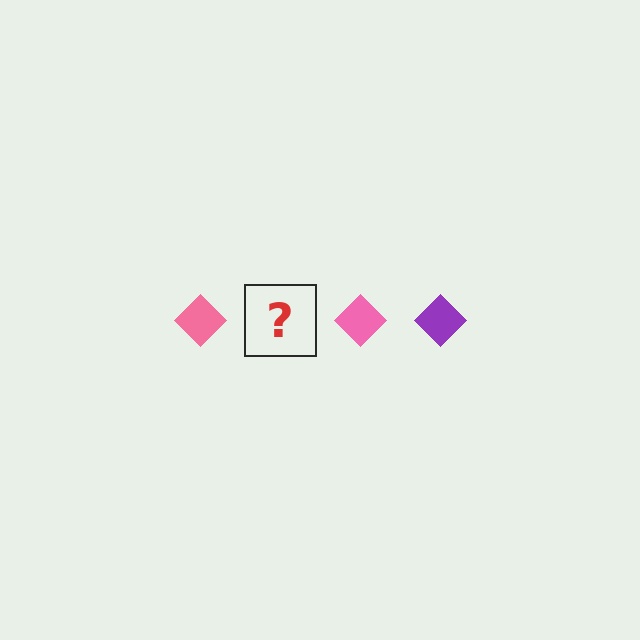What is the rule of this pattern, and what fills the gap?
The rule is that the pattern cycles through pink, purple diamonds. The gap should be filled with a purple diamond.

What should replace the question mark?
The question mark should be replaced with a purple diamond.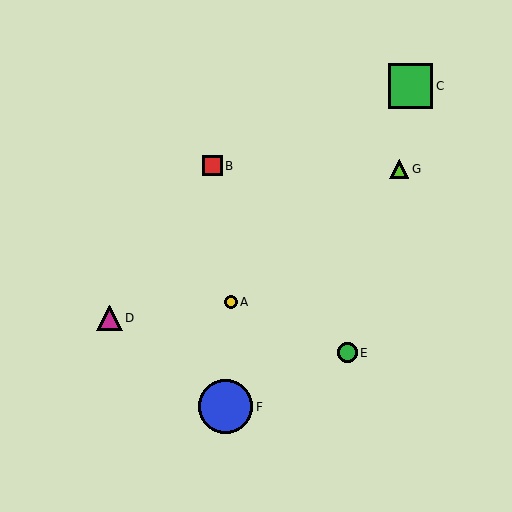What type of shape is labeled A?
Shape A is a yellow circle.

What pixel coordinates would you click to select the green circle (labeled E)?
Click at (347, 353) to select the green circle E.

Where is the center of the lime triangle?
The center of the lime triangle is at (399, 169).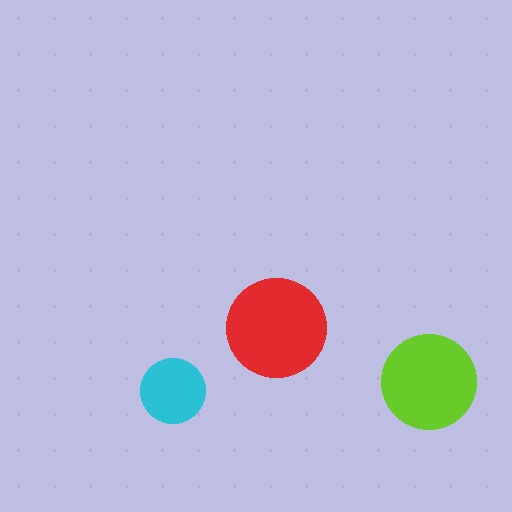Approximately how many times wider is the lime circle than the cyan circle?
About 1.5 times wider.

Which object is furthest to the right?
The lime circle is rightmost.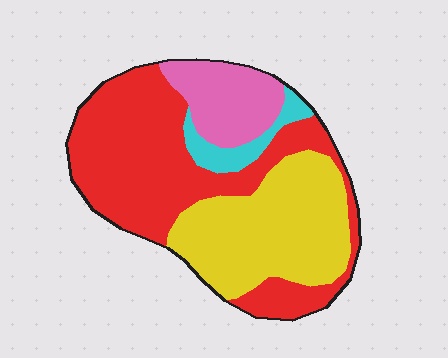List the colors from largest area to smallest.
From largest to smallest: red, yellow, pink, cyan.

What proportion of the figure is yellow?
Yellow takes up about one third (1/3) of the figure.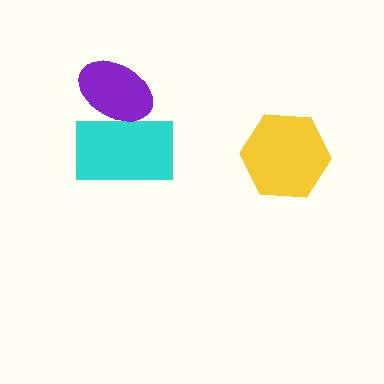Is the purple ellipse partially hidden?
No, no other shape covers it.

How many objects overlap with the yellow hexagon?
0 objects overlap with the yellow hexagon.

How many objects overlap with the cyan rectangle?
1 object overlaps with the cyan rectangle.